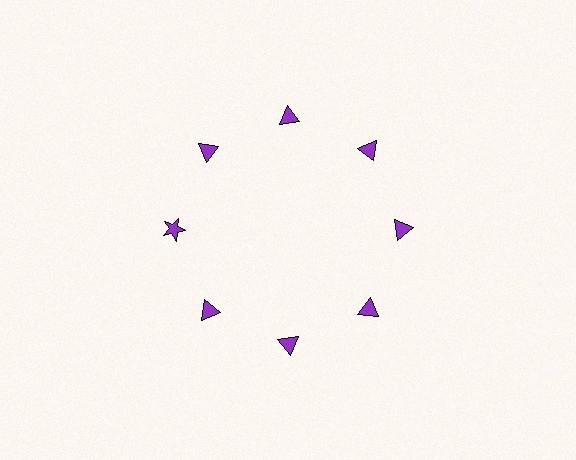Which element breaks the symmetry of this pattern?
The purple star at roughly the 9 o'clock position breaks the symmetry. All other shapes are purple triangles.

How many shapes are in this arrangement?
There are 8 shapes arranged in a ring pattern.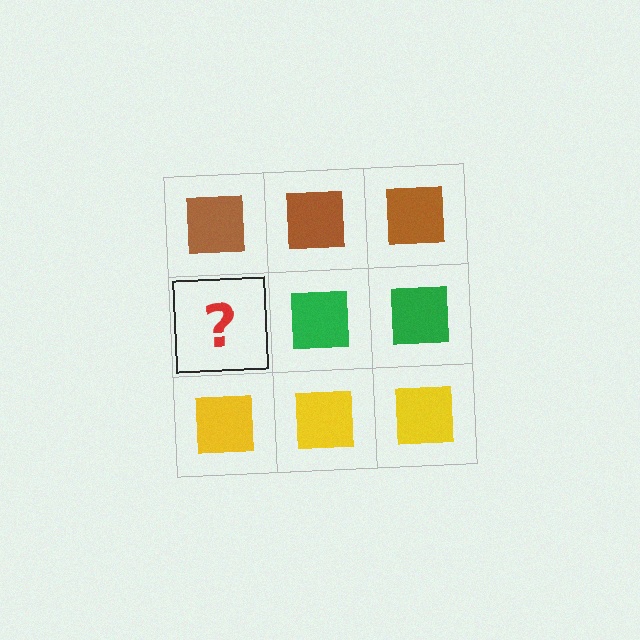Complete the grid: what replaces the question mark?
The question mark should be replaced with a green square.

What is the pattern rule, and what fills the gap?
The rule is that each row has a consistent color. The gap should be filled with a green square.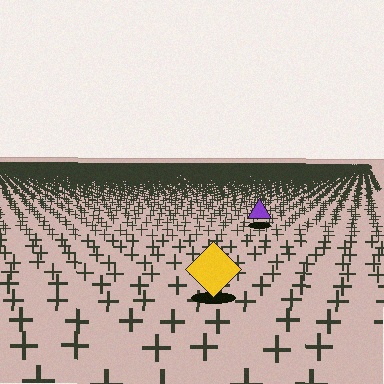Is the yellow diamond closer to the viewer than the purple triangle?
Yes. The yellow diamond is closer — you can tell from the texture gradient: the ground texture is coarser near it.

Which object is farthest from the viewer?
The purple triangle is farthest from the viewer. It appears smaller and the ground texture around it is denser.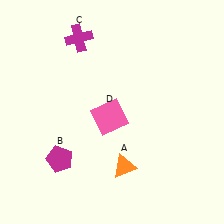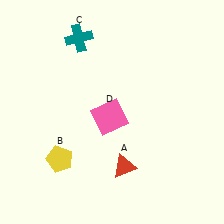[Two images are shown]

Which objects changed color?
A changed from orange to red. B changed from magenta to yellow. C changed from magenta to teal.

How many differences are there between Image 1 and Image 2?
There are 3 differences between the two images.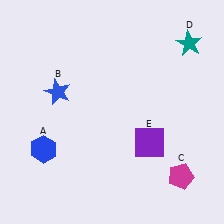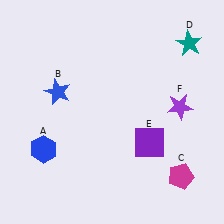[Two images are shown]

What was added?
A purple star (F) was added in Image 2.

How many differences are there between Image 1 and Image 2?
There is 1 difference between the two images.